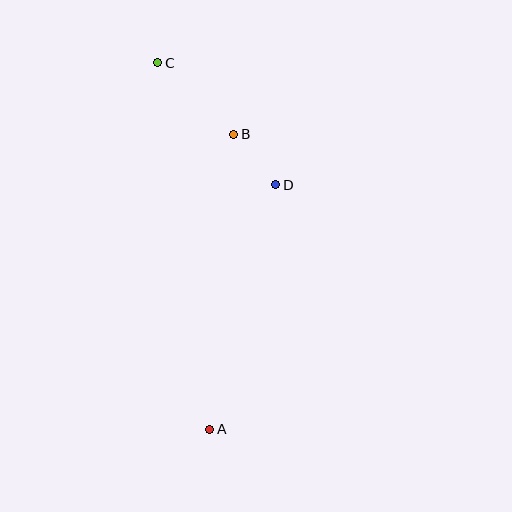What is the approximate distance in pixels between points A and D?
The distance between A and D is approximately 253 pixels.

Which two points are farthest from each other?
Points A and C are farthest from each other.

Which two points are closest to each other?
Points B and D are closest to each other.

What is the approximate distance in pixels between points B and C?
The distance between B and C is approximately 105 pixels.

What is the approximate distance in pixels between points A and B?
The distance between A and B is approximately 296 pixels.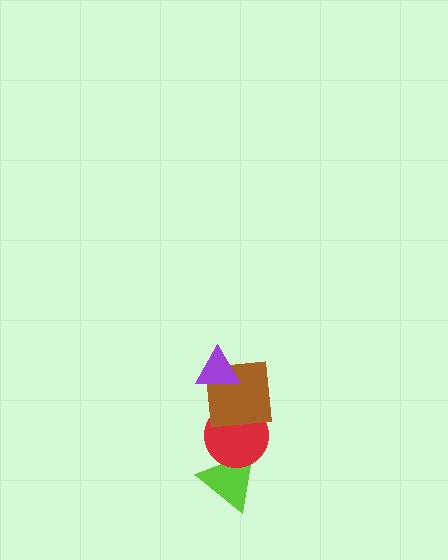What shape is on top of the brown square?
The purple triangle is on top of the brown square.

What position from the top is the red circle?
The red circle is 3rd from the top.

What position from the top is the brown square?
The brown square is 2nd from the top.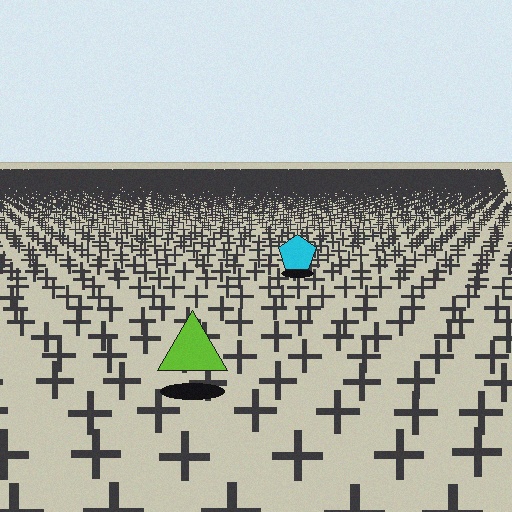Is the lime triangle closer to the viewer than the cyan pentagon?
Yes. The lime triangle is closer — you can tell from the texture gradient: the ground texture is coarser near it.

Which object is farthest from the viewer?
The cyan pentagon is farthest from the viewer. It appears smaller and the ground texture around it is denser.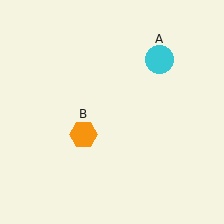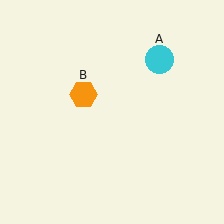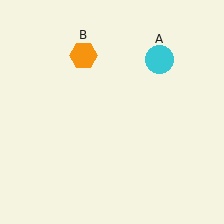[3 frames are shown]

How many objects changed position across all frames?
1 object changed position: orange hexagon (object B).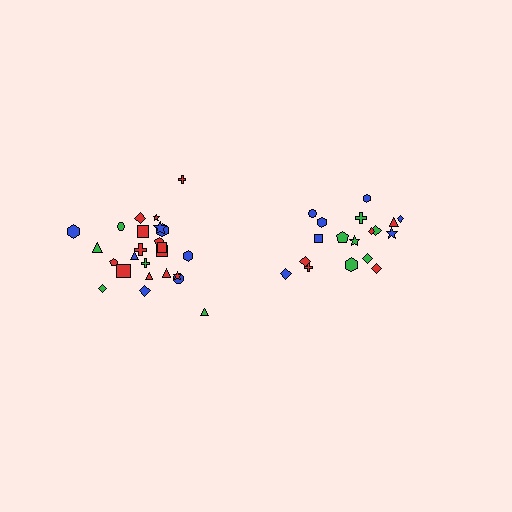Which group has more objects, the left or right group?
The left group.